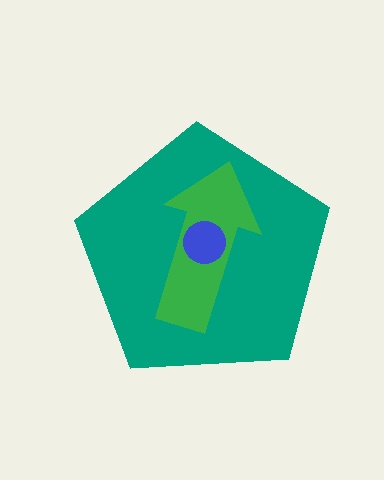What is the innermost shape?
The blue circle.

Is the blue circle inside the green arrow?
Yes.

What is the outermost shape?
The teal pentagon.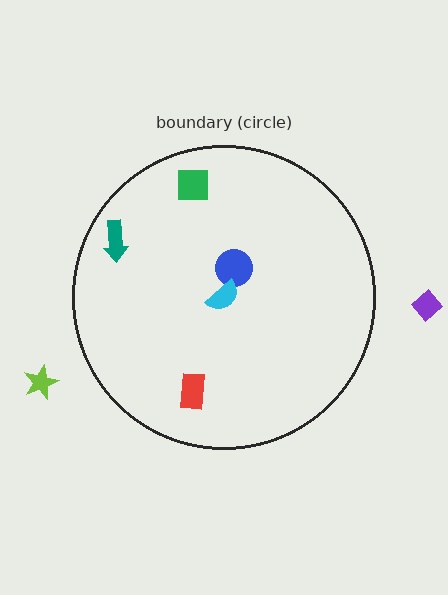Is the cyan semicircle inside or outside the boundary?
Inside.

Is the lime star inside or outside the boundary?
Outside.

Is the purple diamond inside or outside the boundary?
Outside.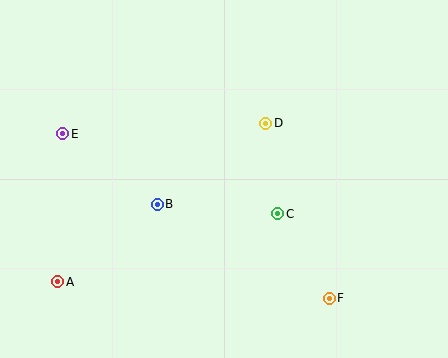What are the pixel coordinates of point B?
Point B is at (157, 204).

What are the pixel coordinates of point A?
Point A is at (58, 282).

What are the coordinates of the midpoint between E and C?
The midpoint between E and C is at (170, 174).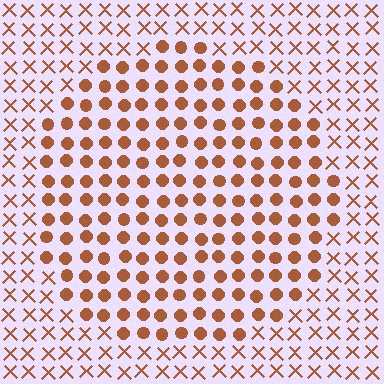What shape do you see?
I see a circle.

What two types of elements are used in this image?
The image uses circles inside the circle region and X marks outside it.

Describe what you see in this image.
The image is filled with small brown elements arranged in a uniform grid. A circle-shaped region contains circles, while the surrounding area contains X marks. The boundary is defined purely by the change in element shape.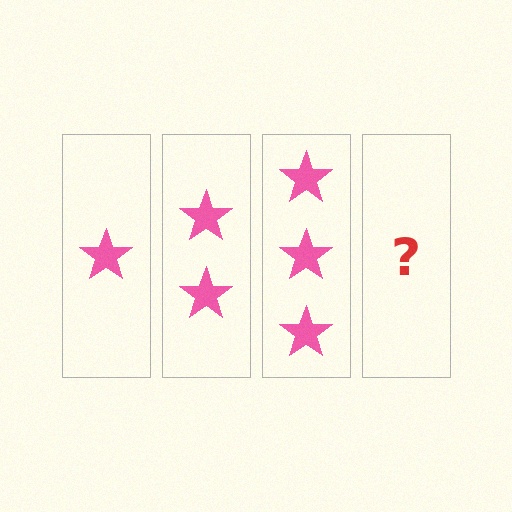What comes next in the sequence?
The next element should be 4 stars.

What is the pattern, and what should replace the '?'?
The pattern is that each step adds one more star. The '?' should be 4 stars.